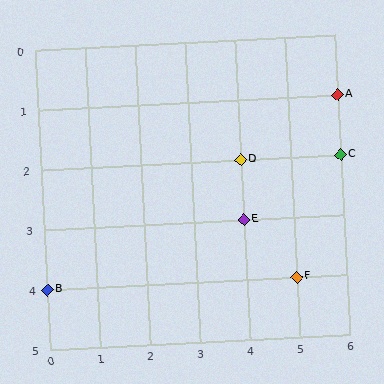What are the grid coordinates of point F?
Point F is at grid coordinates (5, 4).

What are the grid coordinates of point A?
Point A is at grid coordinates (6, 1).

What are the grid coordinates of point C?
Point C is at grid coordinates (6, 2).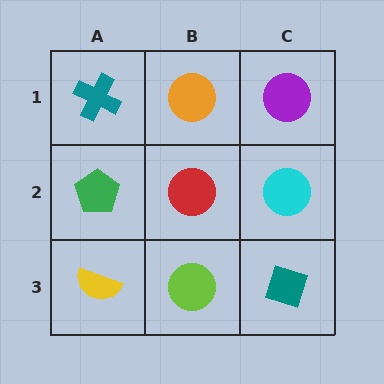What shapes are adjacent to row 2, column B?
An orange circle (row 1, column B), a lime circle (row 3, column B), a green pentagon (row 2, column A), a cyan circle (row 2, column C).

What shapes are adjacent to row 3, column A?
A green pentagon (row 2, column A), a lime circle (row 3, column B).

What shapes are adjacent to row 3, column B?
A red circle (row 2, column B), a yellow semicircle (row 3, column A), a teal diamond (row 3, column C).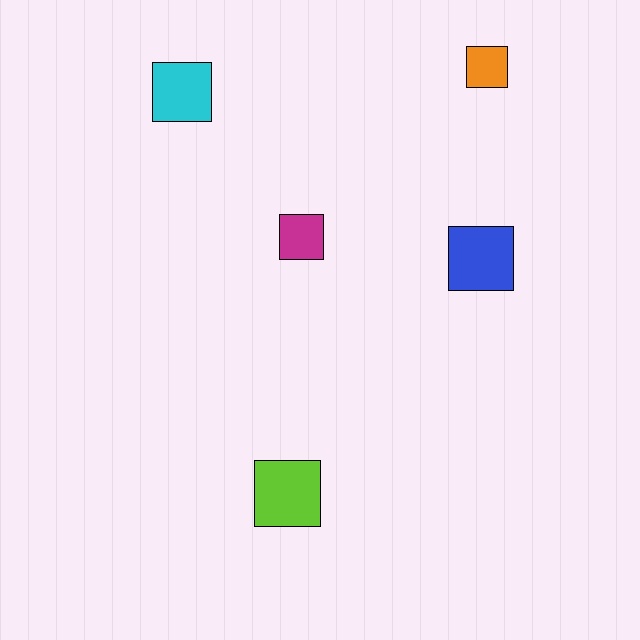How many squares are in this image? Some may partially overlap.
There are 5 squares.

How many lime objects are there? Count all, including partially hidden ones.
There is 1 lime object.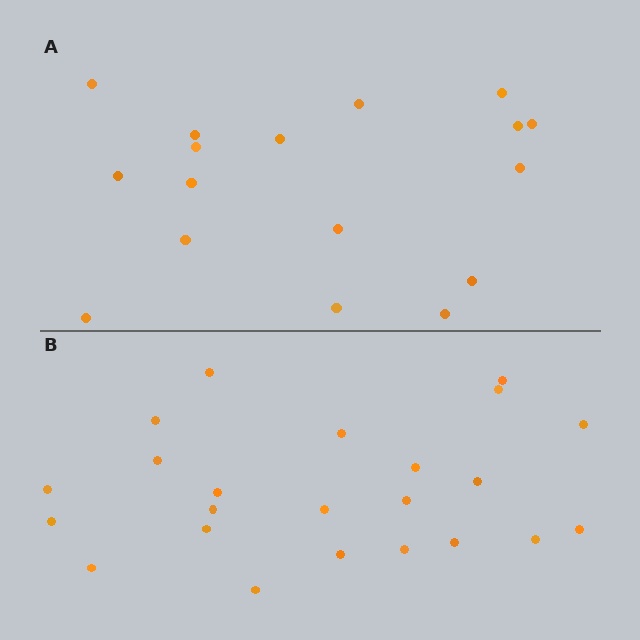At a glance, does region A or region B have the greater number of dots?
Region B (the bottom region) has more dots.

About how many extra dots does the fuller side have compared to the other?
Region B has about 6 more dots than region A.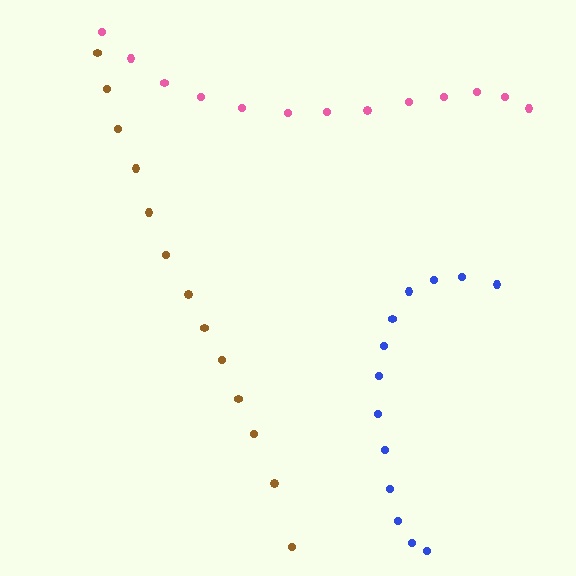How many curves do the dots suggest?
There are 3 distinct paths.